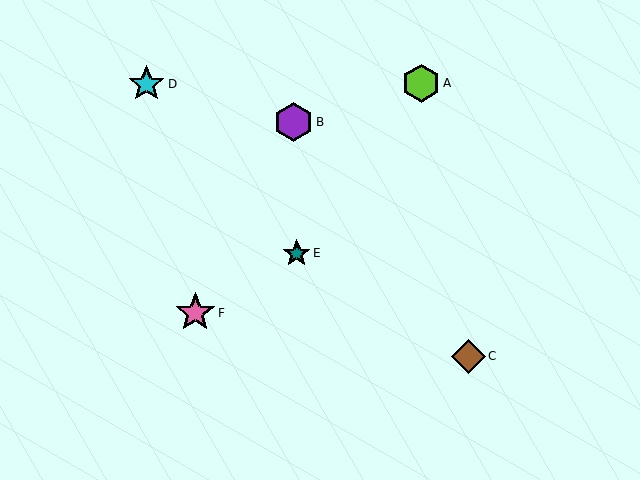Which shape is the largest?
The pink star (labeled F) is the largest.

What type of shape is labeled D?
Shape D is a cyan star.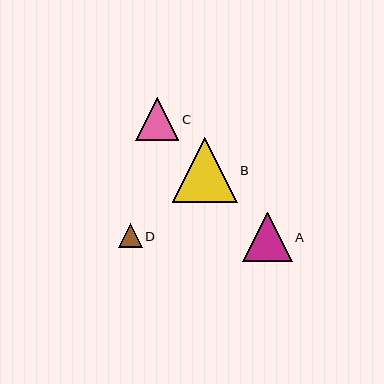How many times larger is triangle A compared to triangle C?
Triangle A is approximately 1.2 times the size of triangle C.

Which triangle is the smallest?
Triangle D is the smallest with a size of approximately 24 pixels.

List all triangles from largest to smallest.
From largest to smallest: B, A, C, D.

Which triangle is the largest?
Triangle B is the largest with a size of approximately 65 pixels.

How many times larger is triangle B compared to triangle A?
Triangle B is approximately 1.3 times the size of triangle A.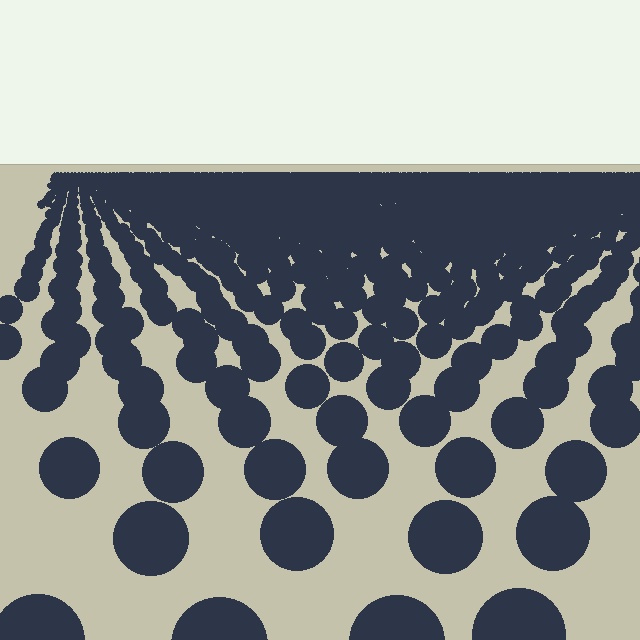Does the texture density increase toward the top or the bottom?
Density increases toward the top.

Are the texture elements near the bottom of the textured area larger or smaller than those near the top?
Larger. Near the bottom, elements are closer to the viewer and appear at a bigger on-screen size.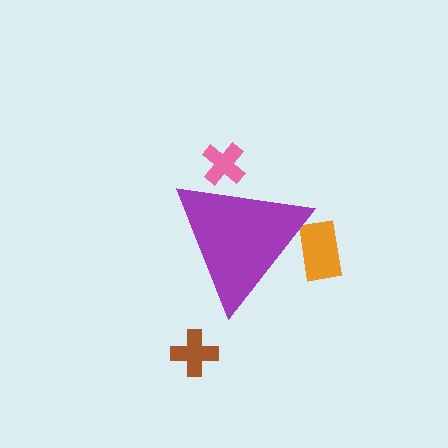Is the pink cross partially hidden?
Yes, the pink cross is partially hidden behind the purple triangle.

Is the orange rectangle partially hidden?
Yes, the orange rectangle is partially hidden behind the purple triangle.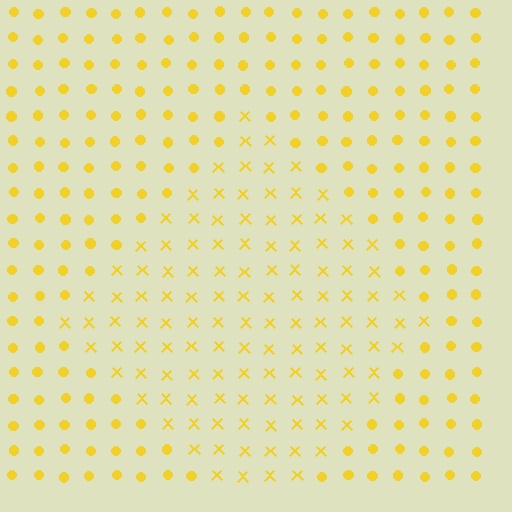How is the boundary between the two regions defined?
The boundary is defined by a change in element shape: X marks inside vs. circles outside. All elements share the same color and spacing.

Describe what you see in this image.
The image is filled with small yellow elements arranged in a uniform grid. A diamond-shaped region contains X marks, while the surrounding area contains circles. The boundary is defined purely by the change in element shape.